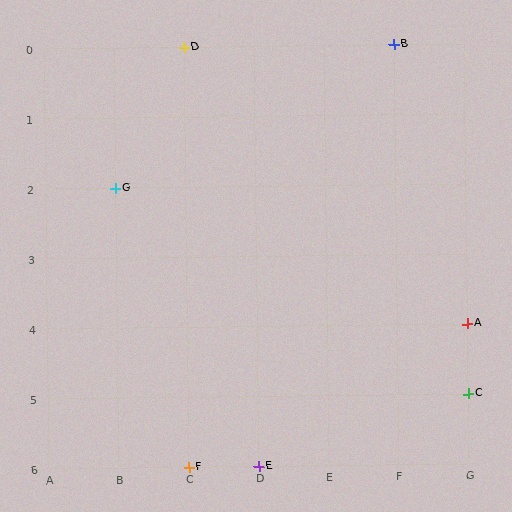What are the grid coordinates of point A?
Point A is at grid coordinates (G, 4).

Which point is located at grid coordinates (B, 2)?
Point G is at (B, 2).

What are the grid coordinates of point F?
Point F is at grid coordinates (C, 6).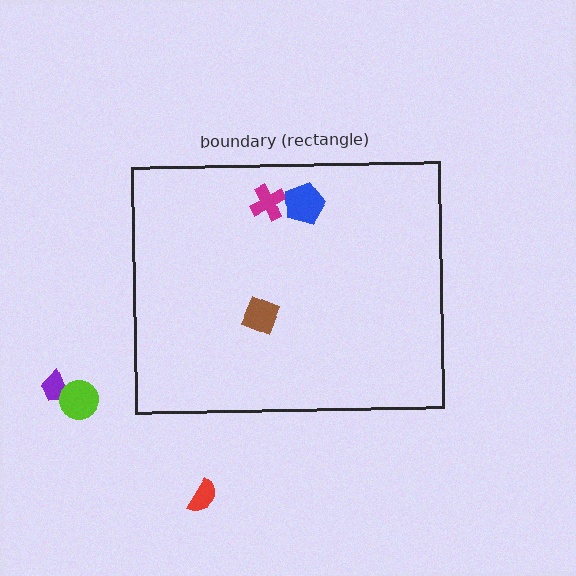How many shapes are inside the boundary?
3 inside, 3 outside.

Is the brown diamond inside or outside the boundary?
Inside.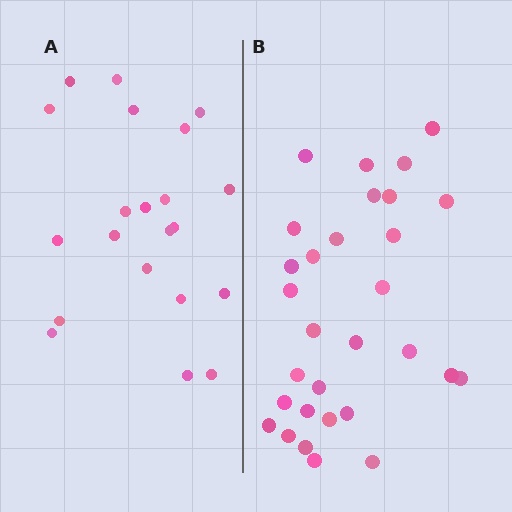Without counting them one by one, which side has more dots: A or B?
Region B (the right region) has more dots.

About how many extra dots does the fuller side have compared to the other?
Region B has roughly 8 or so more dots than region A.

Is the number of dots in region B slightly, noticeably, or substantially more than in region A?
Region B has noticeably more, but not dramatically so. The ratio is roughly 1.4 to 1.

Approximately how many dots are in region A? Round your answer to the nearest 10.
About 20 dots. (The exact count is 21, which rounds to 20.)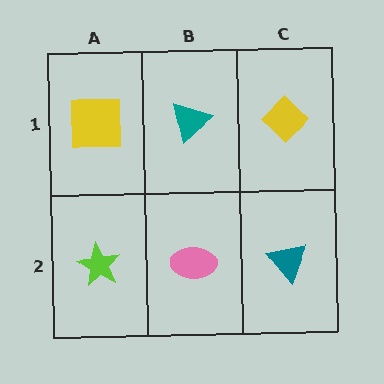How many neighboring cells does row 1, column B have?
3.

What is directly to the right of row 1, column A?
A teal triangle.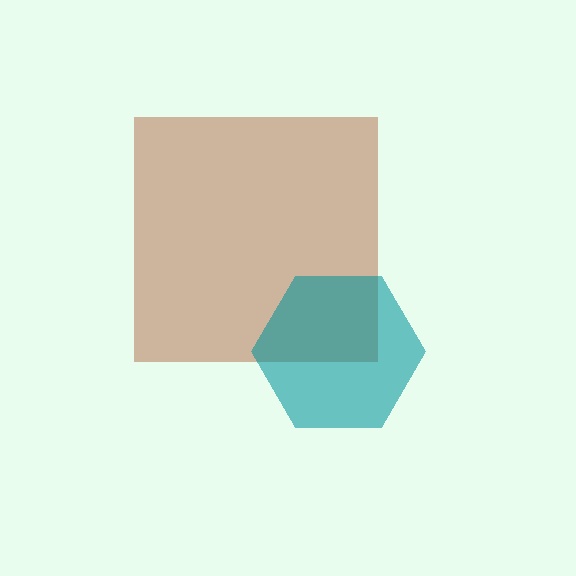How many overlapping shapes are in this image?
There are 2 overlapping shapes in the image.